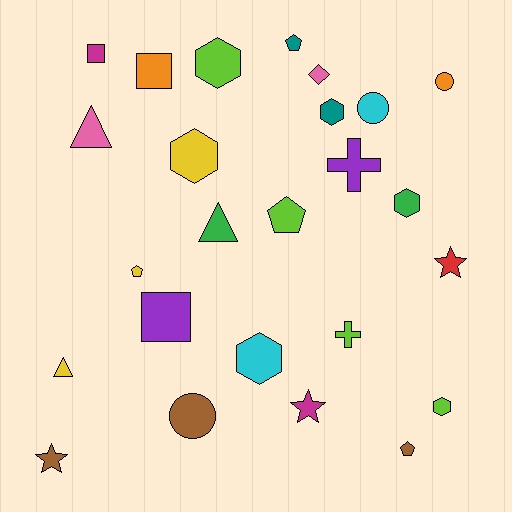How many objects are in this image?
There are 25 objects.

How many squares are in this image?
There are 3 squares.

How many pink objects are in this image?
There are 2 pink objects.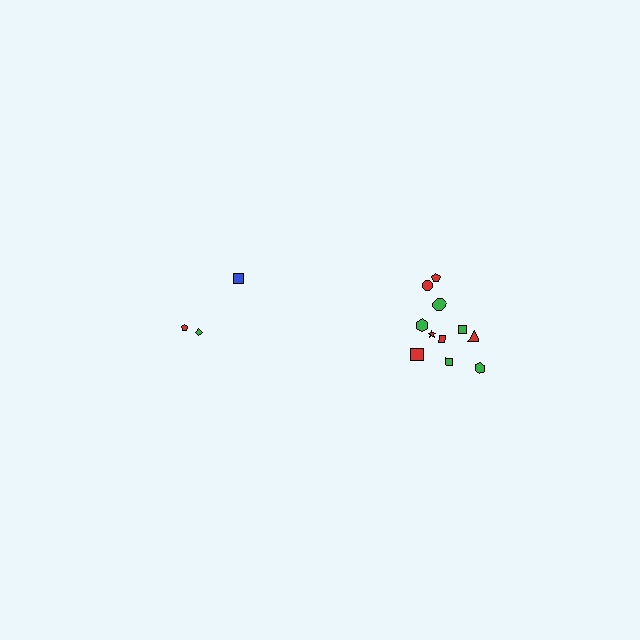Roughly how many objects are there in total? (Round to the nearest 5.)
Roughly 15 objects in total.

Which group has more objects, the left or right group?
The right group.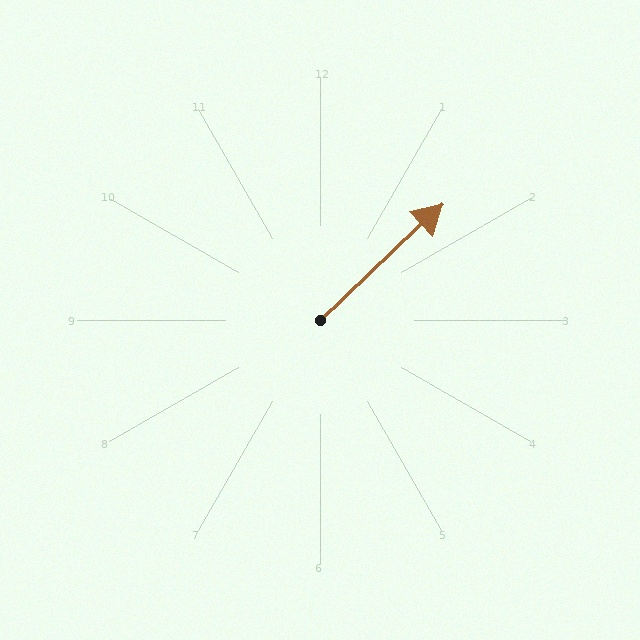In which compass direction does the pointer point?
Northeast.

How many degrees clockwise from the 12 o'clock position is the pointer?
Approximately 46 degrees.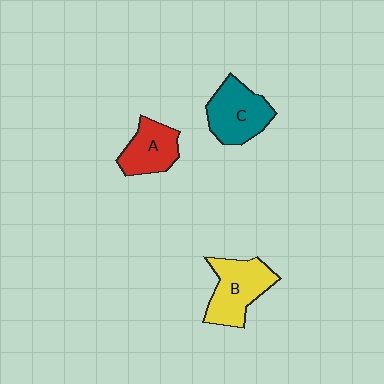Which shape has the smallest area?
Shape A (red).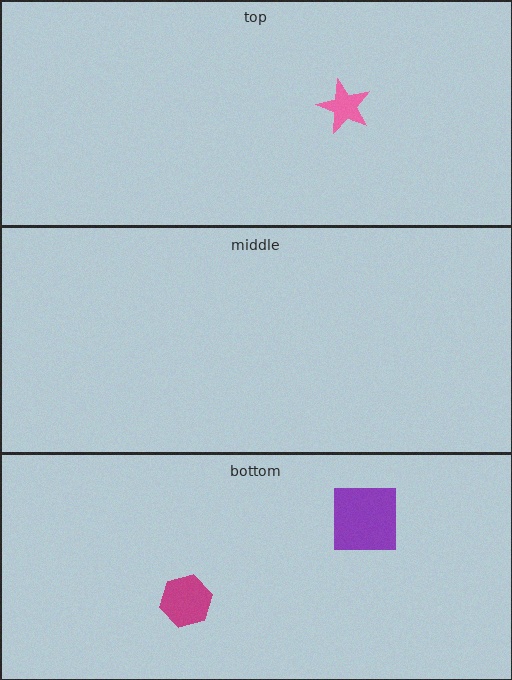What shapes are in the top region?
The pink star.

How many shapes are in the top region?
1.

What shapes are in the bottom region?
The purple square, the magenta hexagon.